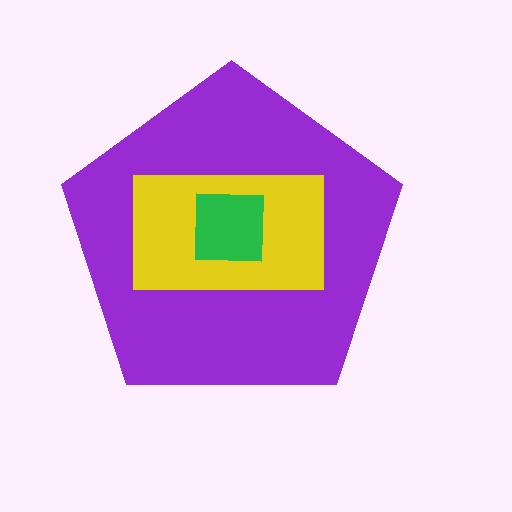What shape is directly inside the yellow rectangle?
The green square.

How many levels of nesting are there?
3.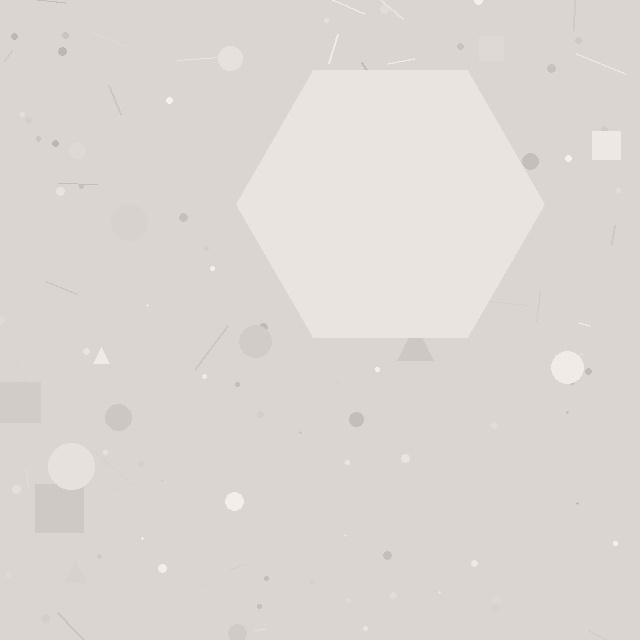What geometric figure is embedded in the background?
A hexagon is embedded in the background.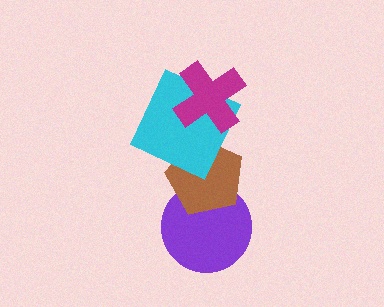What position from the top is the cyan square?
The cyan square is 2nd from the top.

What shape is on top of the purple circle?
The brown pentagon is on top of the purple circle.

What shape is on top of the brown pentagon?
The cyan square is on top of the brown pentagon.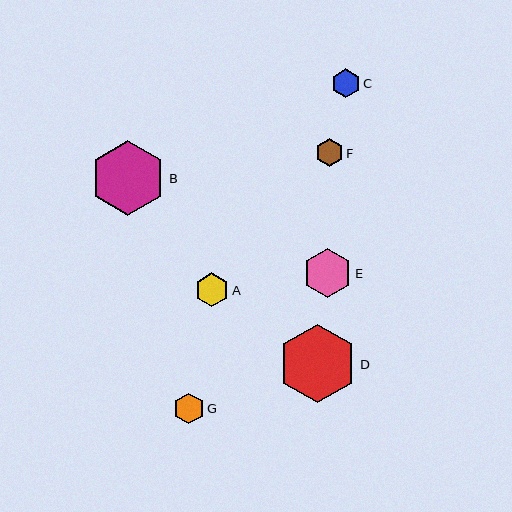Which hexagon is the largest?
Hexagon D is the largest with a size of approximately 79 pixels.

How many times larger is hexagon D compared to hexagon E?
Hexagon D is approximately 1.6 times the size of hexagon E.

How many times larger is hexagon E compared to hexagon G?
Hexagon E is approximately 1.6 times the size of hexagon G.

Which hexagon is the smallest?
Hexagon F is the smallest with a size of approximately 27 pixels.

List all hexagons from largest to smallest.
From largest to smallest: D, B, E, A, G, C, F.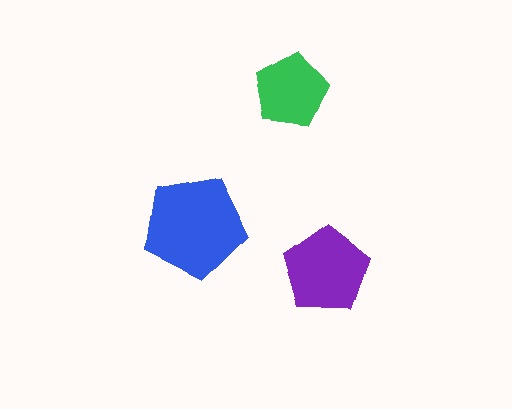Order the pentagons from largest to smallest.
the blue one, the purple one, the green one.